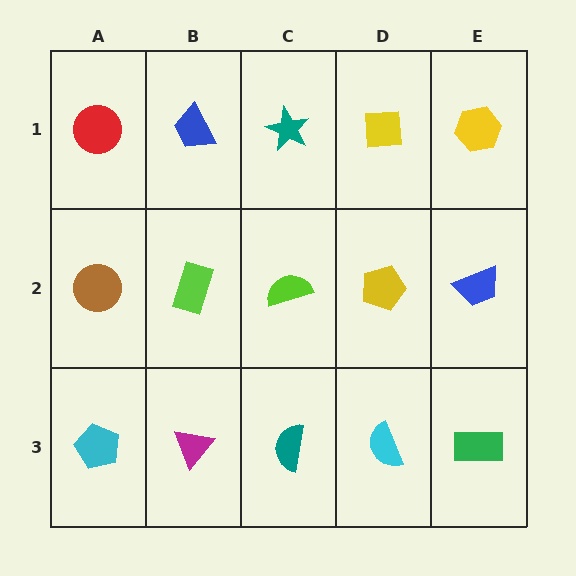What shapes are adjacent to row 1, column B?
A lime rectangle (row 2, column B), a red circle (row 1, column A), a teal star (row 1, column C).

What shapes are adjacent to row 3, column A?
A brown circle (row 2, column A), a magenta triangle (row 3, column B).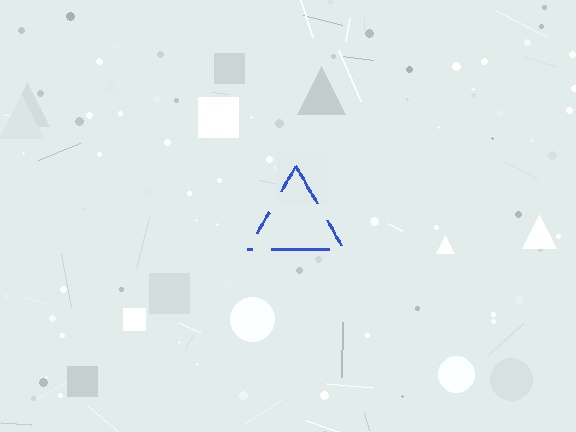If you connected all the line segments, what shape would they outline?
They would outline a triangle.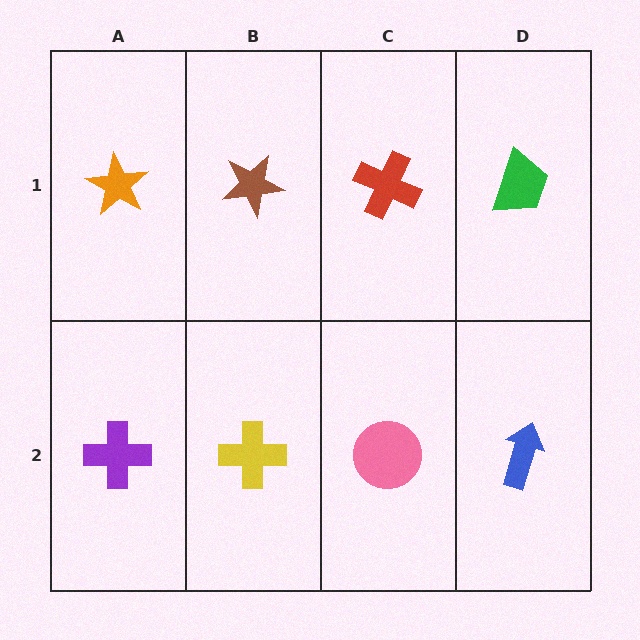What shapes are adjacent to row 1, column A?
A purple cross (row 2, column A), a brown star (row 1, column B).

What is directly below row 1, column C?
A pink circle.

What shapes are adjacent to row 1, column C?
A pink circle (row 2, column C), a brown star (row 1, column B), a green trapezoid (row 1, column D).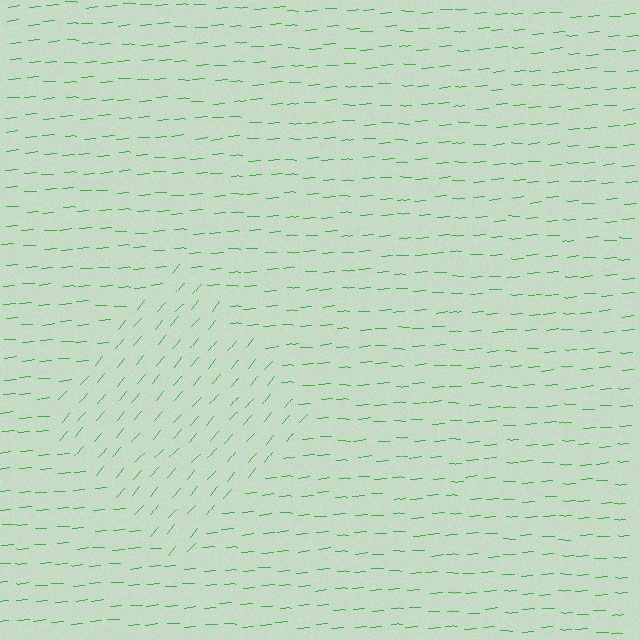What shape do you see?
I see a diamond.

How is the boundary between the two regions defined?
The boundary is defined purely by a change in line orientation (approximately 45 degrees difference). All lines are the same color and thickness.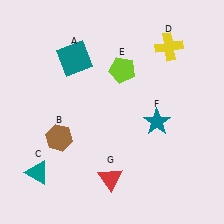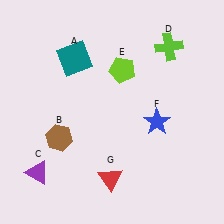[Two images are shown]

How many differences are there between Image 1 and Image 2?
There are 3 differences between the two images.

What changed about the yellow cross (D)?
In Image 1, D is yellow. In Image 2, it changed to lime.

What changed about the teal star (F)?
In Image 1, F is teal. In Image 2, it changed to blue.